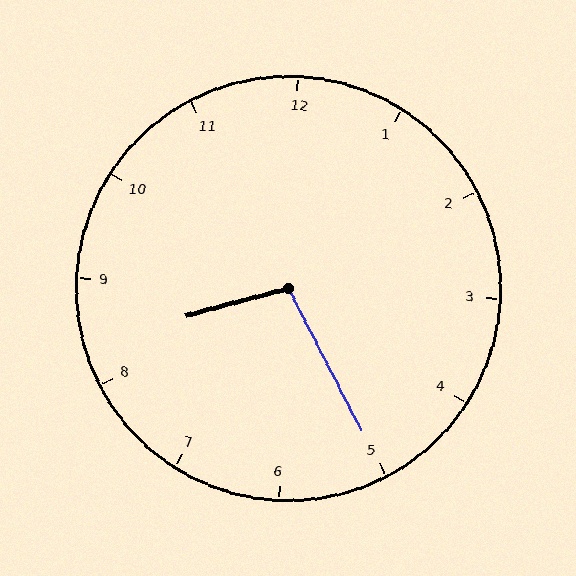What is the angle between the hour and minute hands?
Approximately 102 degrees.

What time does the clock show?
8:25.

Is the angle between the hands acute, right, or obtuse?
It is obtuse.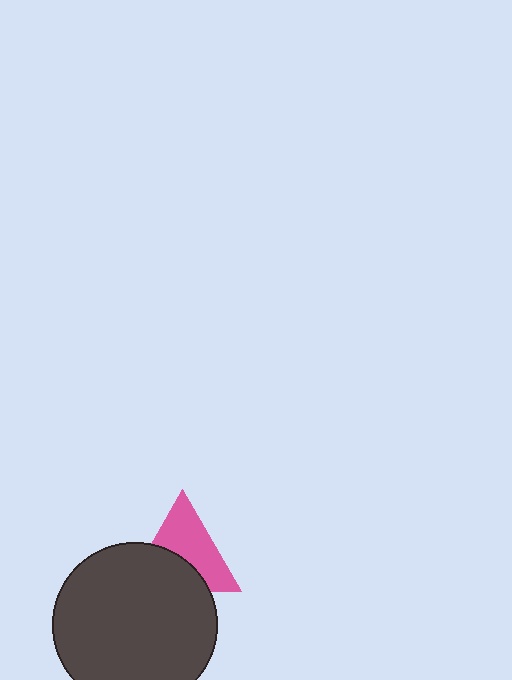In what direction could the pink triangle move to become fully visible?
The pink triangle could move up. That would shift it out from behind the dark gray circle entirely.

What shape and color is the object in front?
The object in front is a dark gray circle.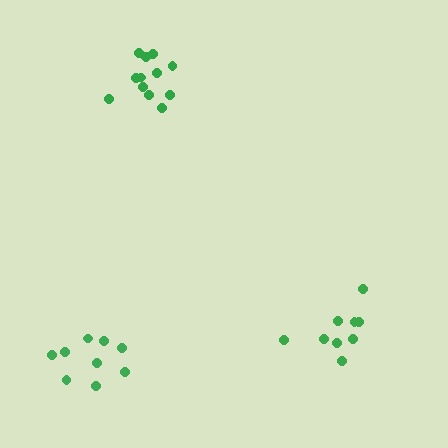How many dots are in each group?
Group 1: 9 dots, Group 2: 9 dots, Group 3: 12 dots (30 total).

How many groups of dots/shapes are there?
There are 3 groups.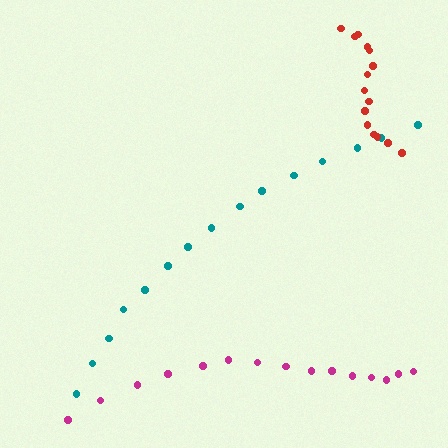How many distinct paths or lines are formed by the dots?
There are 3 distinct paths.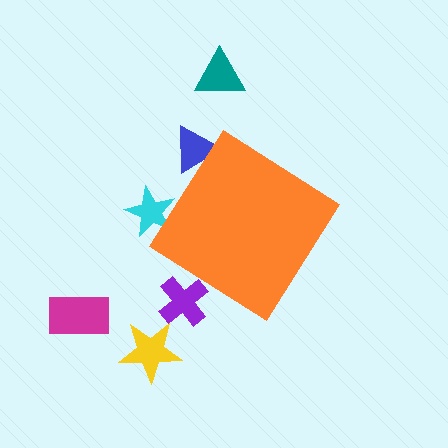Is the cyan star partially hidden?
Yes, the cyan star is partially hidden behind the orange diamond.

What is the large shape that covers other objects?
An orange diamond.